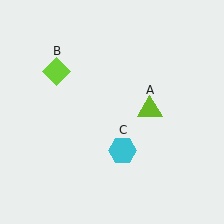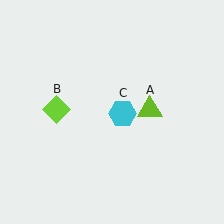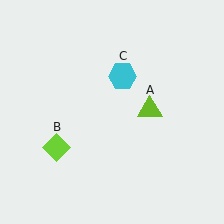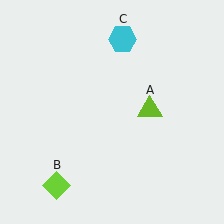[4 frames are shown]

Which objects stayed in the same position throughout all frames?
Lime triangle (object A) remained stationary.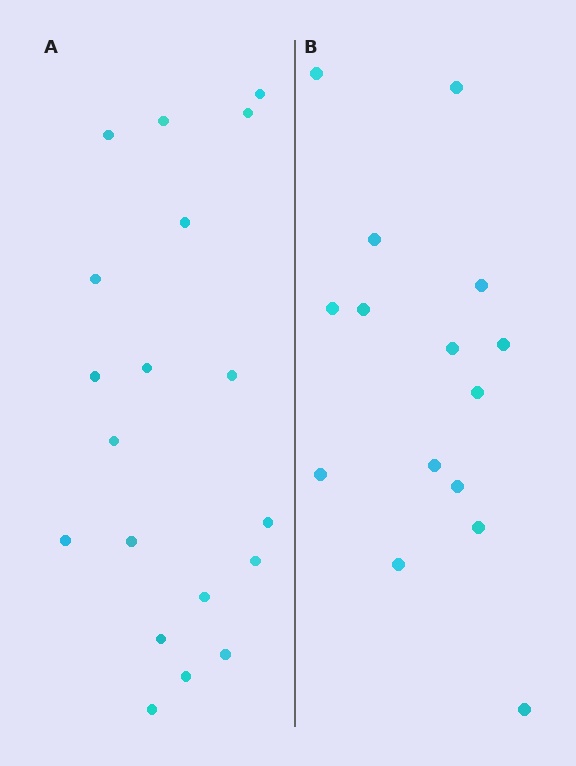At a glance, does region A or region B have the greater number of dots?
Region A (the left region) has more dots.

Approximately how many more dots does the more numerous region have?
Region A has about 4 more dots than region B.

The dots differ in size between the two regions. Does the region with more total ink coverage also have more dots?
No. Region B has more total ink coverage because its dots are larger, but region A actually contains more individual dots. Total area can be misleading — the number of items is what matters here.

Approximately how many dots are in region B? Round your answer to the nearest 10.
About 20 dots. (The exact count is 15, which rounds to 20.)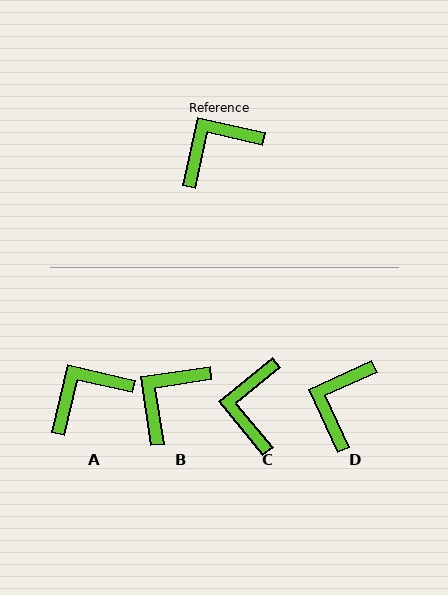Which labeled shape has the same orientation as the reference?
A.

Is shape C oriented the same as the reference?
No, it is off by about 52 degrees.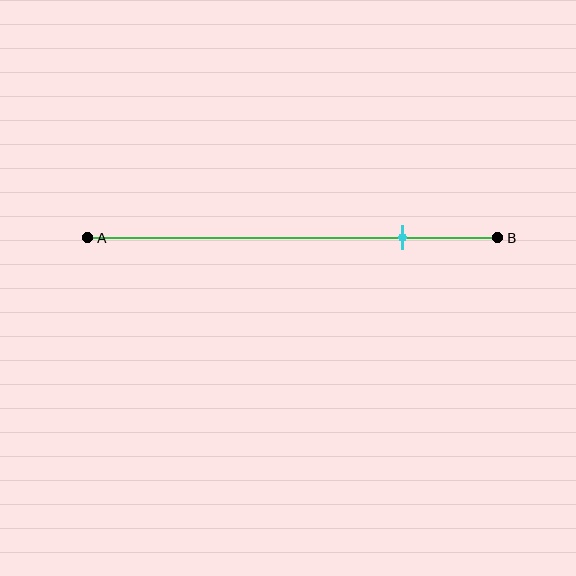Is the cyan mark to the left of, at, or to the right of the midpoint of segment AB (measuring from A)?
The cyan mark is to the right of the midpoint of segment AB.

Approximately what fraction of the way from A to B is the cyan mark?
The cyan mark is approximately 75% of the way from A to B.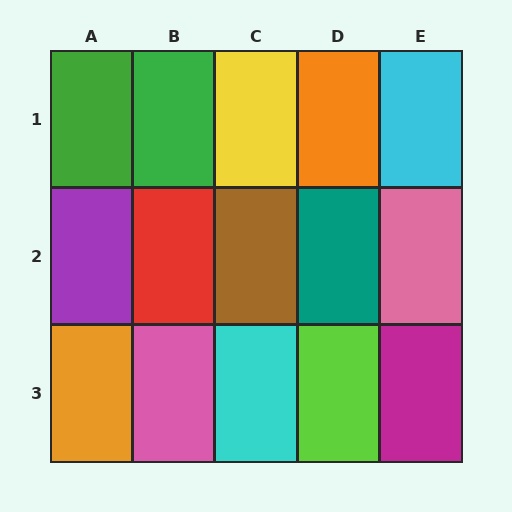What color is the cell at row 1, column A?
Green.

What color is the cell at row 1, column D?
Orange.